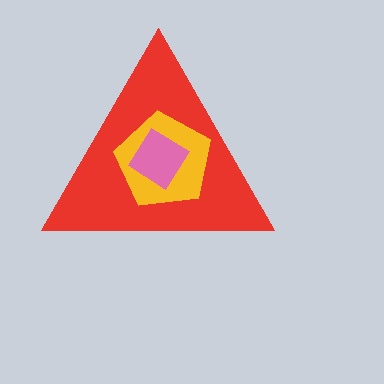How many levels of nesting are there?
3.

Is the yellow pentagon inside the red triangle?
Yes.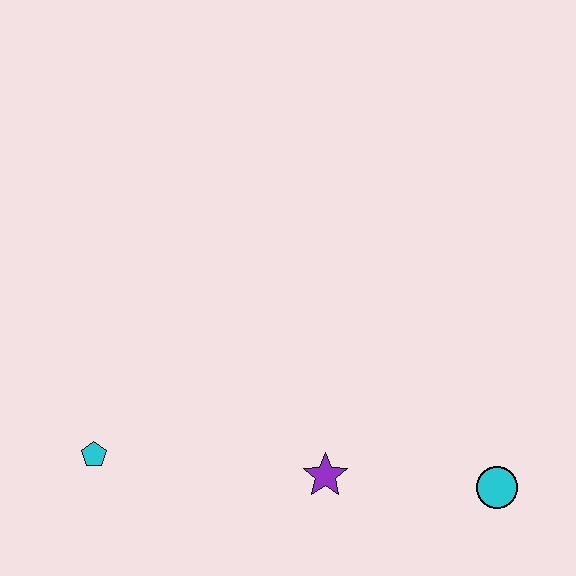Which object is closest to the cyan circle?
The purple star is closest to the cyan circle.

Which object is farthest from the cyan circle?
The cyan pentagon is farthest from the cyan circle.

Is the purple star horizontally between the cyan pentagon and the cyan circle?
Yes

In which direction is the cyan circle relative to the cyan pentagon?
The cyan circle is to the right of the cyan pentagon.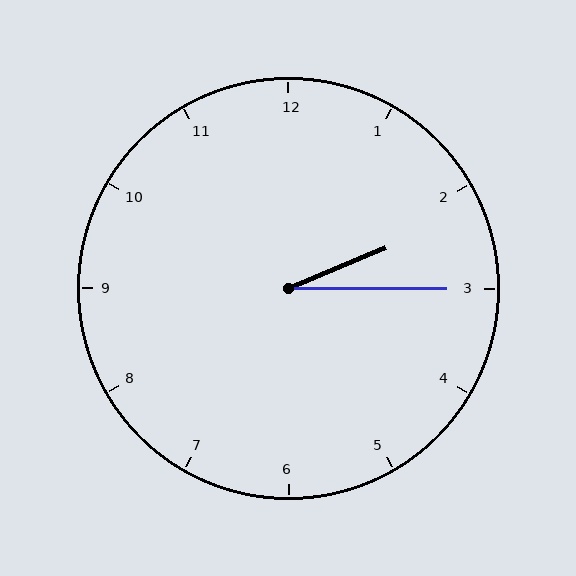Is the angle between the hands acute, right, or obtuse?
It is acute.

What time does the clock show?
2:15.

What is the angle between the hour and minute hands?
Approximately 22 degrees.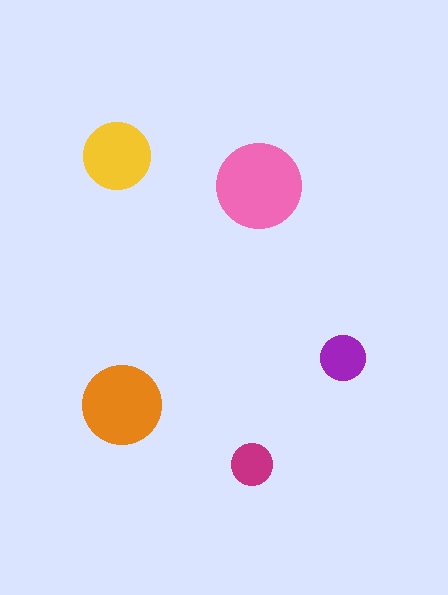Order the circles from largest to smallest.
the pink one, the orange one, the yellow one, the purple one, the magenta one.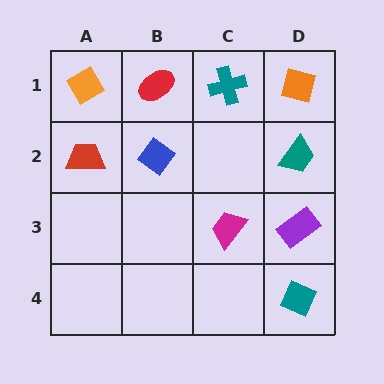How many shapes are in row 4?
1 shape.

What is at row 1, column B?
A red ellipse.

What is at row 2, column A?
A red trapezoid.